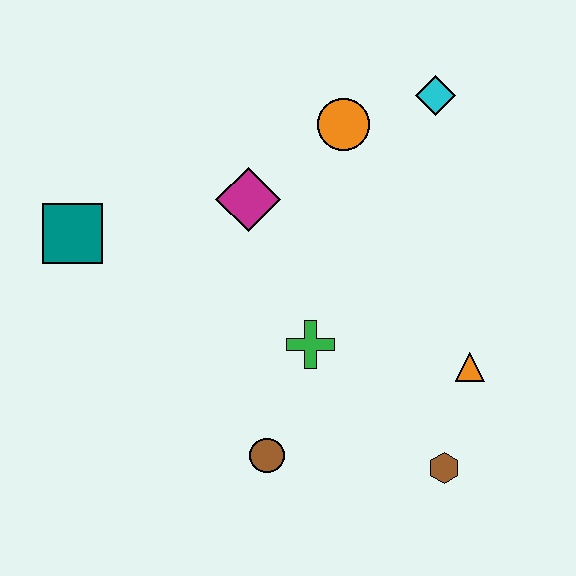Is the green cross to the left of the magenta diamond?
No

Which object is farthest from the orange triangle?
The teal square is farthest from the orange triangle.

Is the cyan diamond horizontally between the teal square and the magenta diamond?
No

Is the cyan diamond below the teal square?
No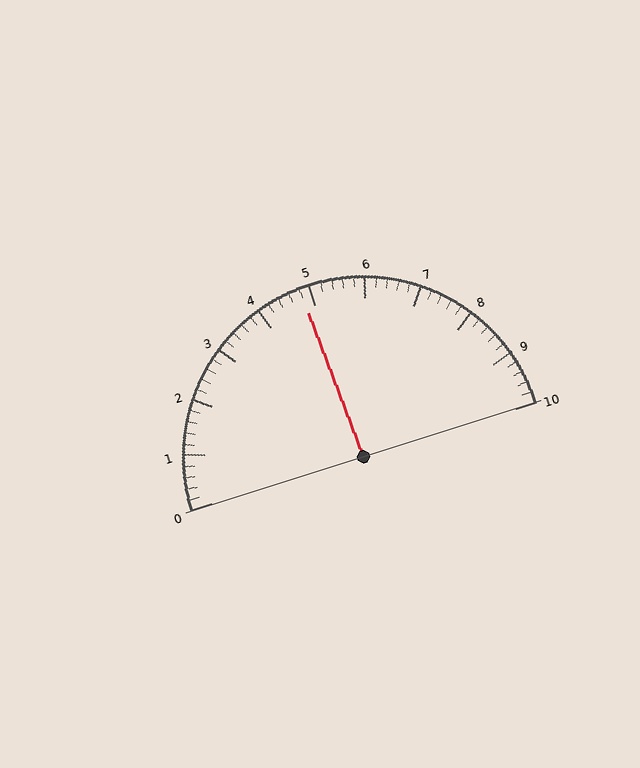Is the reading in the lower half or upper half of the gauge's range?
The reading is in the lower half of the range (0 to 10).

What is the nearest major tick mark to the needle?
The nearest major tick mark is 5.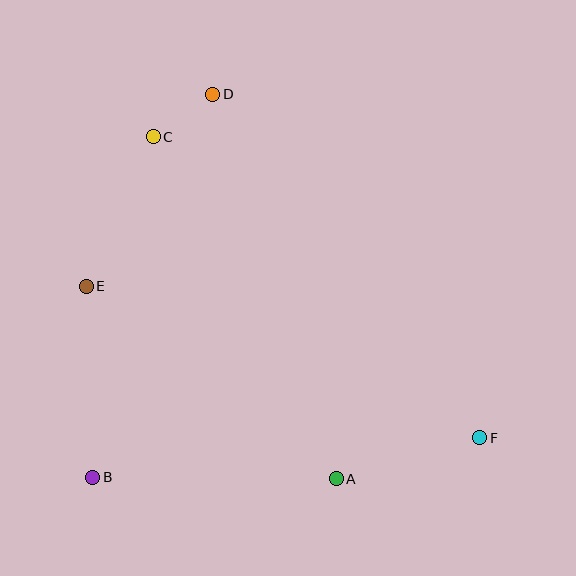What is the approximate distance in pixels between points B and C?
The distance between B and C is approximately 346 pixels.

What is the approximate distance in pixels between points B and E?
The distance between B and E is approximately 191 pixels.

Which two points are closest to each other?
Points C and D are closest to each other.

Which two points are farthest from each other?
Points C and F are farthest from each other.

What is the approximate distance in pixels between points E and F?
The distance between E and F is approximately 422 pixels.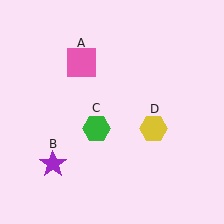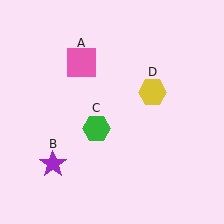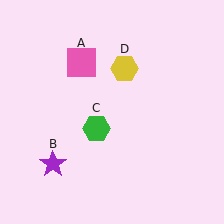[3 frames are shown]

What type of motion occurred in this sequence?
The yellow hexagon (object D) rotated counterclockwise around the center of the scene.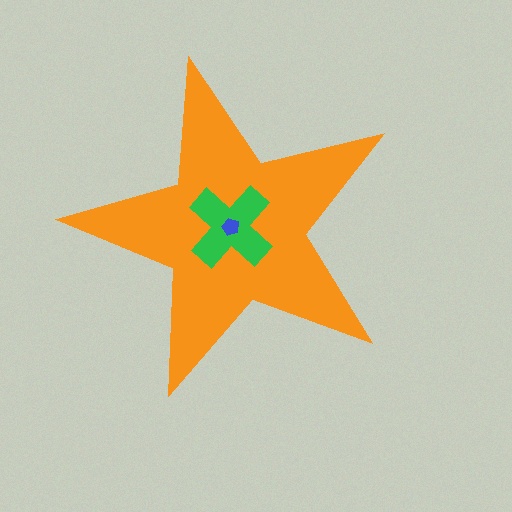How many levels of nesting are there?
3.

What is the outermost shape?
The orange star.